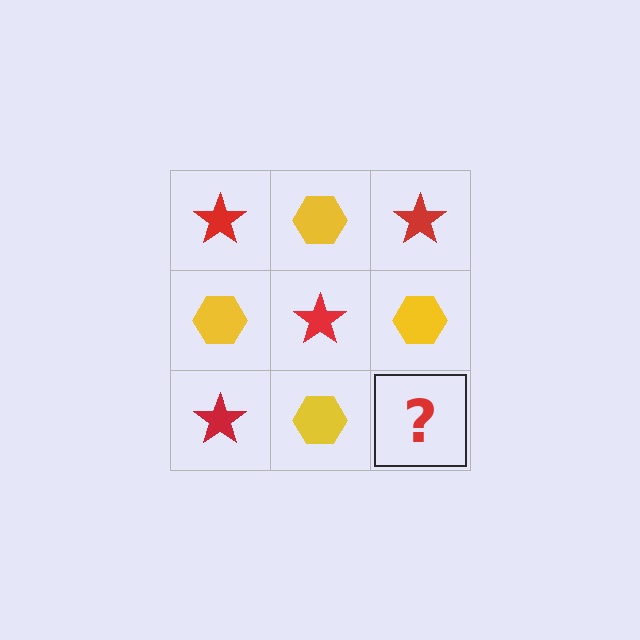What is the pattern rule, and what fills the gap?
The rule is that it alternates red star and yellow hexagon in a checkerboard pattern. The gap should be filled with a red star.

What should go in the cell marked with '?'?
The missing cell should contain a red star.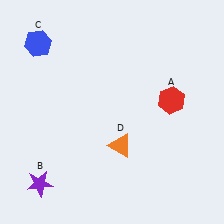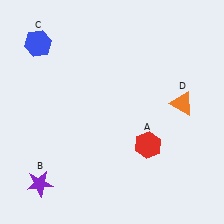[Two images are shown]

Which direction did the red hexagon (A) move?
The red hexagon (A) moved down.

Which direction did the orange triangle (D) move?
The orange triangle (D) moved right.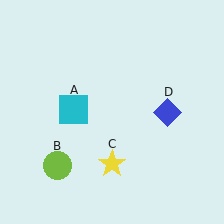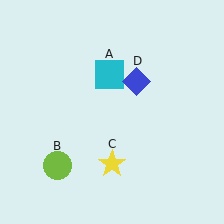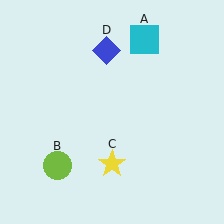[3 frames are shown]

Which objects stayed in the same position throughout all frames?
Lime circle (object B) and yellow star (object C) remained stationary.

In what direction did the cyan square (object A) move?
The cyan square (object A) moved up and to the right.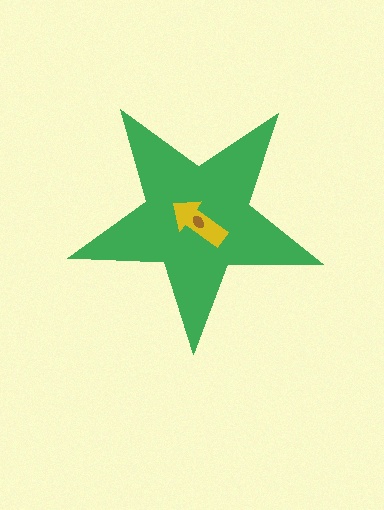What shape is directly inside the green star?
The yellow arrow.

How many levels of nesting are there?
3.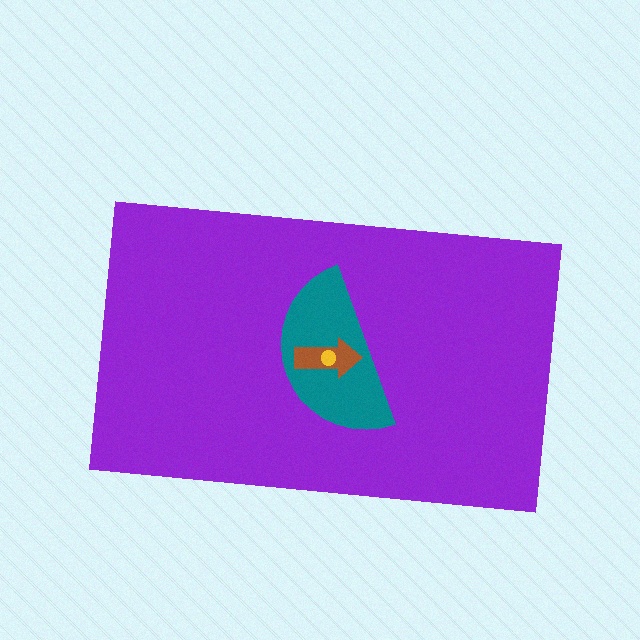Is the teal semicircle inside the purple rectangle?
Yes.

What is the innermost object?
The yellow circle.